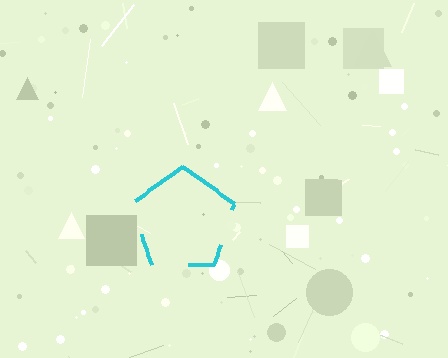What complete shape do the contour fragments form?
The contour fragments form a pentagon.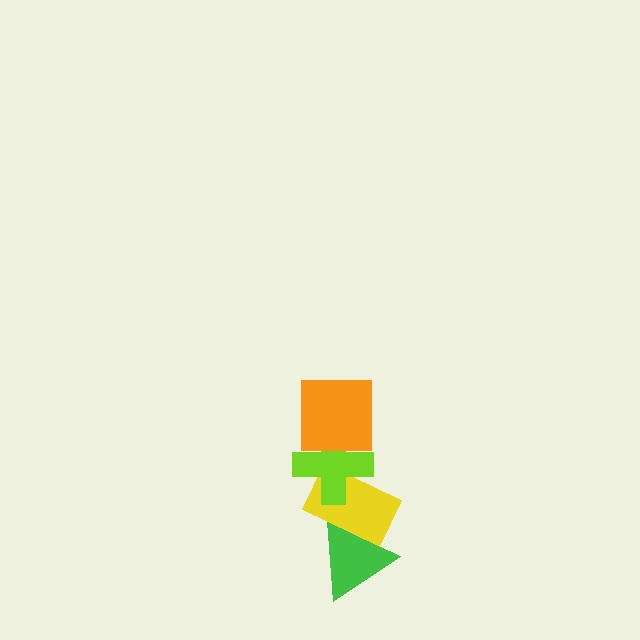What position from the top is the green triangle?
The green triangle is 4th from the top.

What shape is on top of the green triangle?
The yellow rectangle is on top of the green triangle.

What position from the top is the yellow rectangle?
The yellow rectangle is 3rd from the top.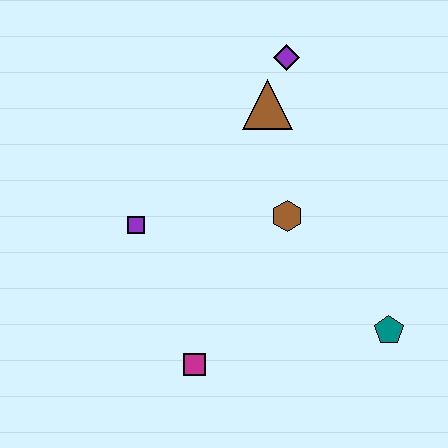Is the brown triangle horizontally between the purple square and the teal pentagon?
Yes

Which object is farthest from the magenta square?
The purple diamond is farthest from the magenta square.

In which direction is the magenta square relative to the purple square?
The magenta square is below the purple square.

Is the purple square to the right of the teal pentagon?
No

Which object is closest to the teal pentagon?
The brown hexagon is closest to the teal pentagon.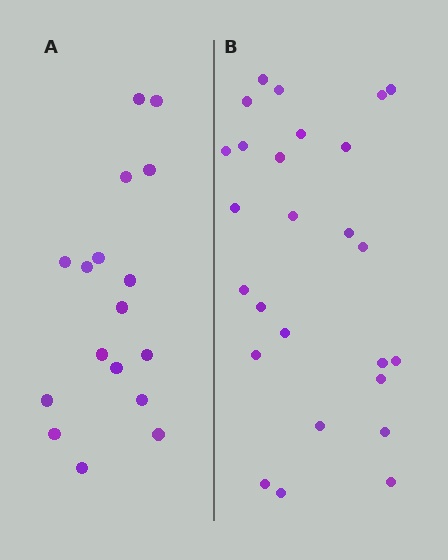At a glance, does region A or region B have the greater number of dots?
Region B (the right region) has more dots.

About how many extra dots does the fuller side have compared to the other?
Region B has roughly 8 or so more dots than region A.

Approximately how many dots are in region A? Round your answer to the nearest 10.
About 20 dots. (The exact count is 17, which rounds to 20.)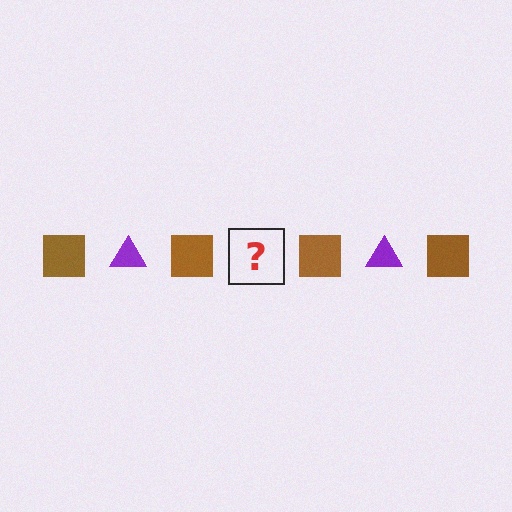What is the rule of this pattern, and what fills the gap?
The rule is that the pattern alternates between brown square and purple triangle. The gap should be filled with a purple triangle.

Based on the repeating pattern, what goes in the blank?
The blank should be a purple triangle.